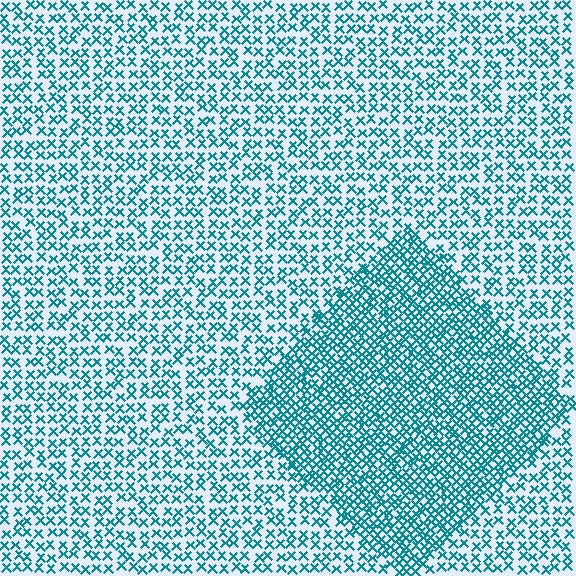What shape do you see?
I see a diamond.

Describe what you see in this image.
The image contains small teal elements arranged at two different densities. A diamond-shaped region is visible where the elements are more densely packed than the surrounding area.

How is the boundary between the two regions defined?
The boundary is defined by a change in element density (approximately 1.9x ratio). All elements are the same color, size, and shape.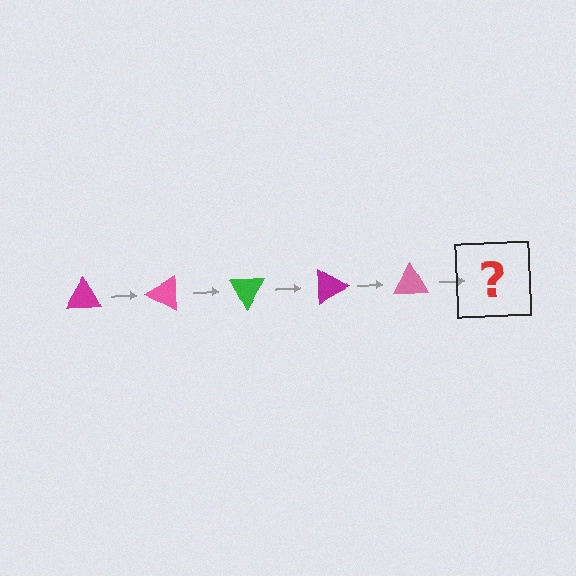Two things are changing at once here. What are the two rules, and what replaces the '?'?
The two rules are that it rotates 30 degrees each step and the color cycles through magenta, pink, and green. The '?' should be a green triangle, rotated 150 degrees from the start.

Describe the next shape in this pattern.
It should be a green triangle, rotated 150 degrees from the start.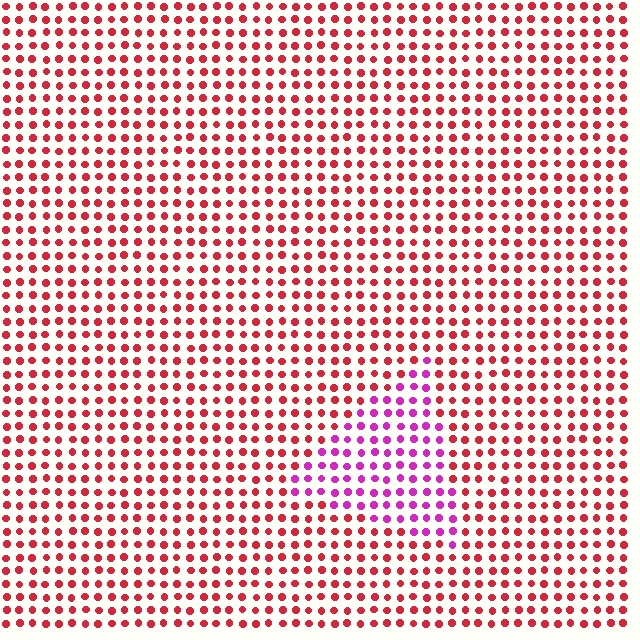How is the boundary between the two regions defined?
The boundary is defined purely by a slight shift in hue (about 45 degrees). Spacing, size, and orientation are identical on both sides.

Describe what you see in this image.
The image is filled with small red elements in a uniform arrangement. A triangle-shaped region is visible where the elements are tinted to a slightly different hue, forming a subtle color boundary.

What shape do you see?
I see a triangle.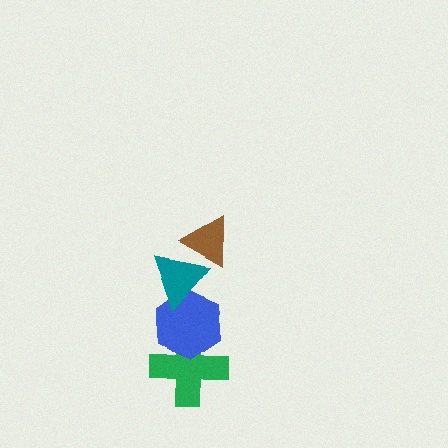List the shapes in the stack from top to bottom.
From top to bottom: the brown triangle, the teal triangle, the blue hexagon, the green cross.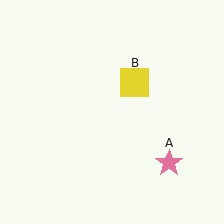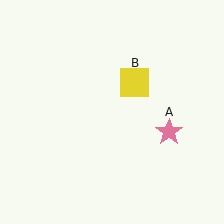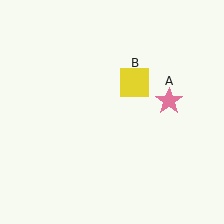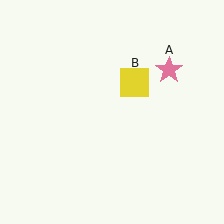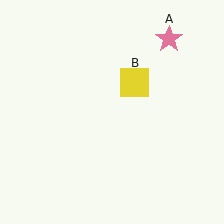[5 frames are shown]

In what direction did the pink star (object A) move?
The pink star (object A) moved up.